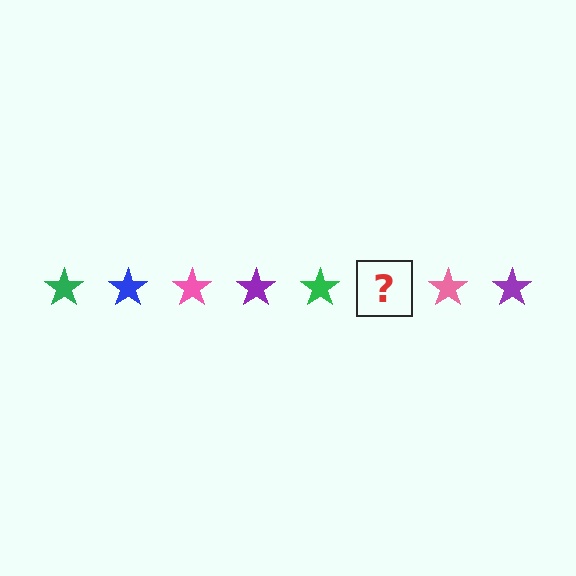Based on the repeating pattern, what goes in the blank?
The blank should be a blue star.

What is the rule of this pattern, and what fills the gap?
The rule is that the pattern cycles through green, blue, pink, purple stars. The gap should be filled with a blue star.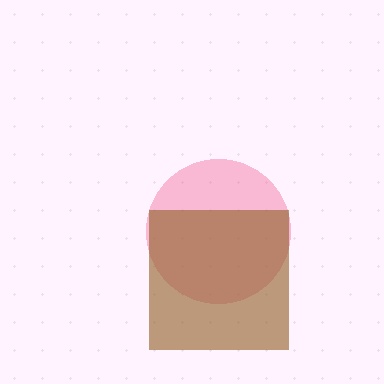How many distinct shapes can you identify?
There are 2 distinct shapes: a pink circle, a brown square.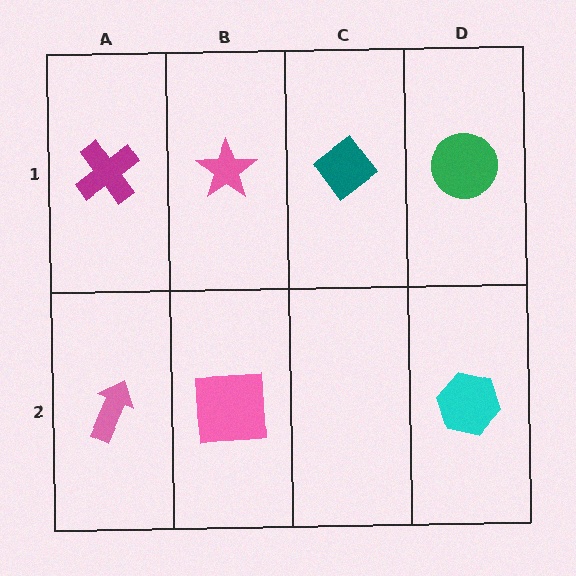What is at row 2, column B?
A pink square.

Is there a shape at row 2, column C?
No, that cell is empty.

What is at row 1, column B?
A pink star.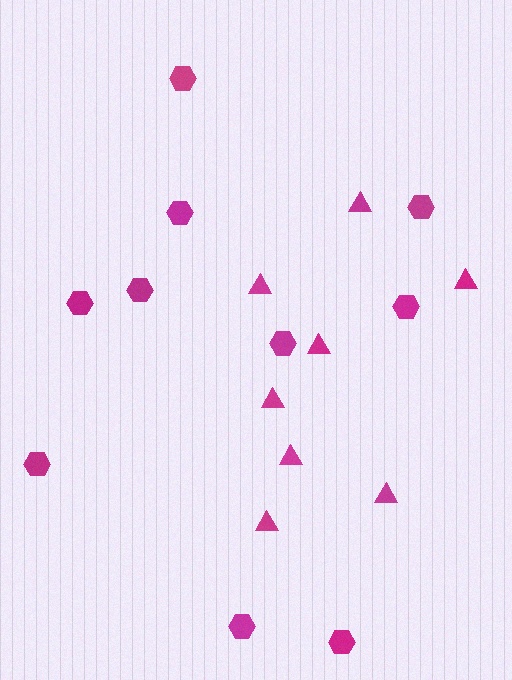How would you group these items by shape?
There are 2 groups: one group of hexagons (10) and one group of triangles (8).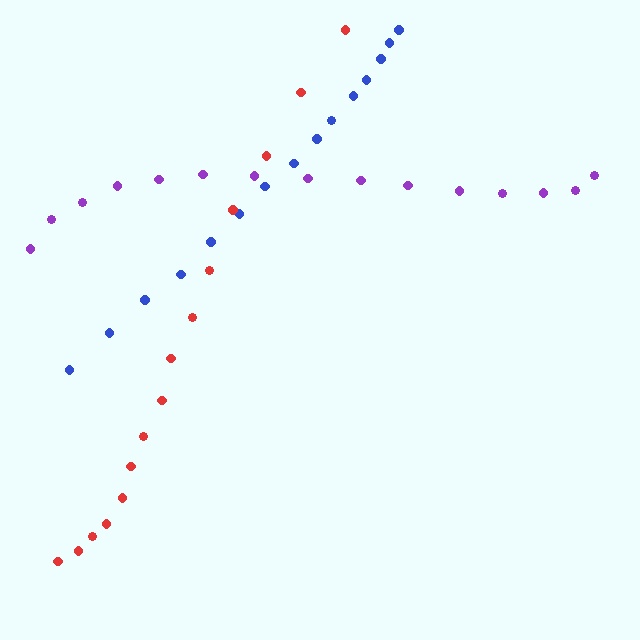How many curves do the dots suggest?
There are 3 distinct paths.